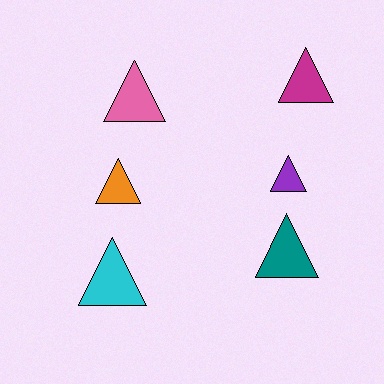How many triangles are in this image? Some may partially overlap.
There are 6 triangles.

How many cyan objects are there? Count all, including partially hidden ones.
There is 1 cyan object.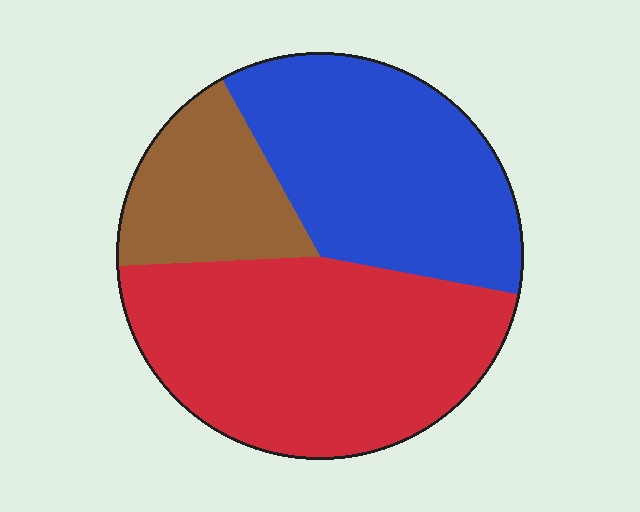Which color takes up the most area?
Red, at roughly 45%.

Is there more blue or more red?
Red.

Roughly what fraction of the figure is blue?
Blue takes up about three eighths (3/8) of the figure.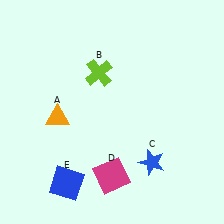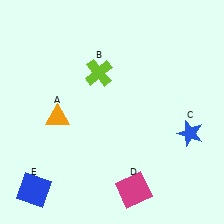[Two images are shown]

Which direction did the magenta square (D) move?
The magenta square (D) moved right.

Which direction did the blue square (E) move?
The blue square (E) moved left.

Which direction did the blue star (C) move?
The blue star (C) moved right.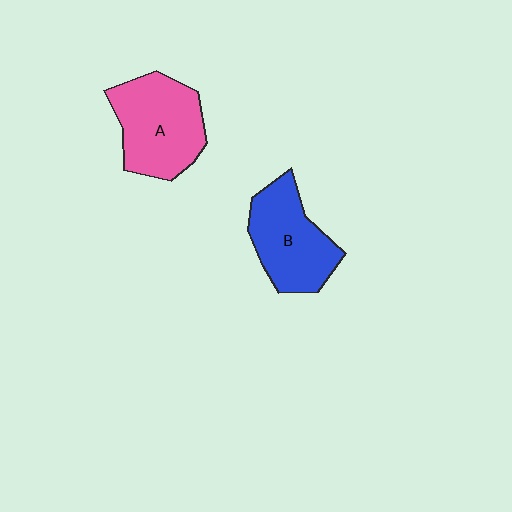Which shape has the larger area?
Shape A (pink).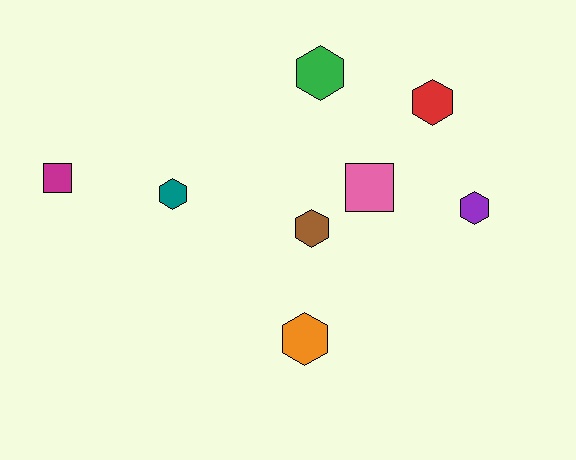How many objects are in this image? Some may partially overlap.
There are 8 objects.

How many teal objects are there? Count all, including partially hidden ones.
There is 1 teal object.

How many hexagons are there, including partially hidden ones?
There are 6 hexagons.